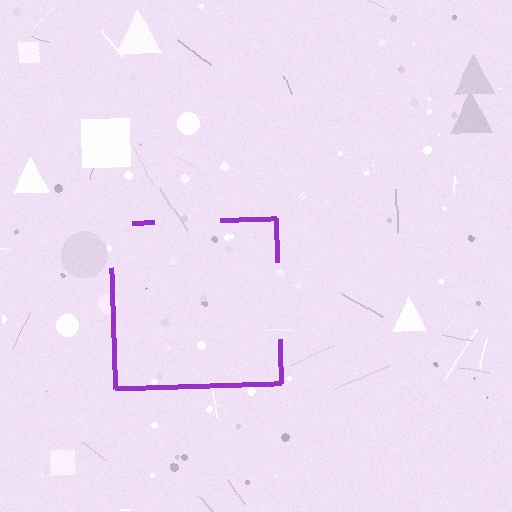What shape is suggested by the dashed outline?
The dashed outline suggests a square.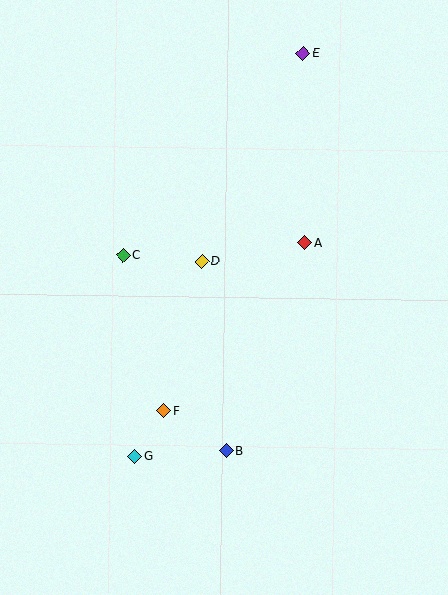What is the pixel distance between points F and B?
The distance between F and B is 73 pixels.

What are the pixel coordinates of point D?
Point D is at (202, 261).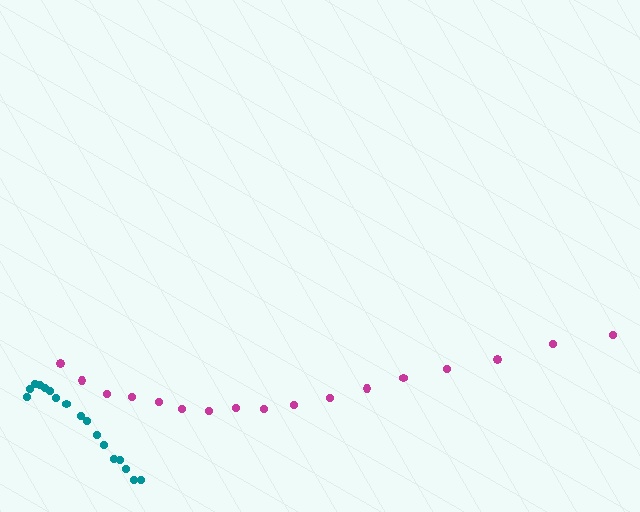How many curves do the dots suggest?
There are 2 distinct paths.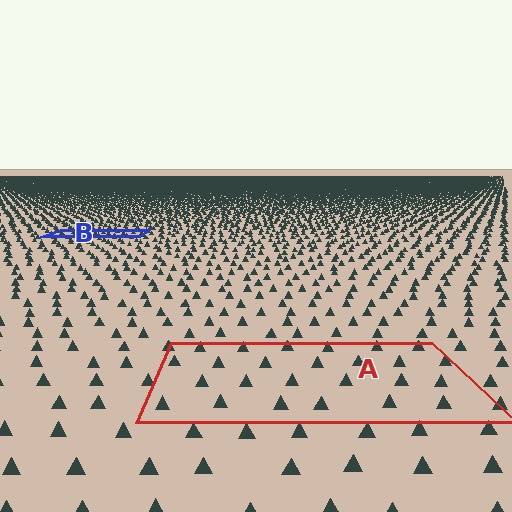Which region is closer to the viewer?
Region A is closer. The texture elements there are larger and more spread out.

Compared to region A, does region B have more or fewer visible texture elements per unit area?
Region B has more texture elements per unit area — they are packed more densely because it is farther away.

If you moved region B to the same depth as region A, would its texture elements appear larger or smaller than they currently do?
They would appear larger. At a closer depth, the same texture elements are projected at a bigger on-screen size.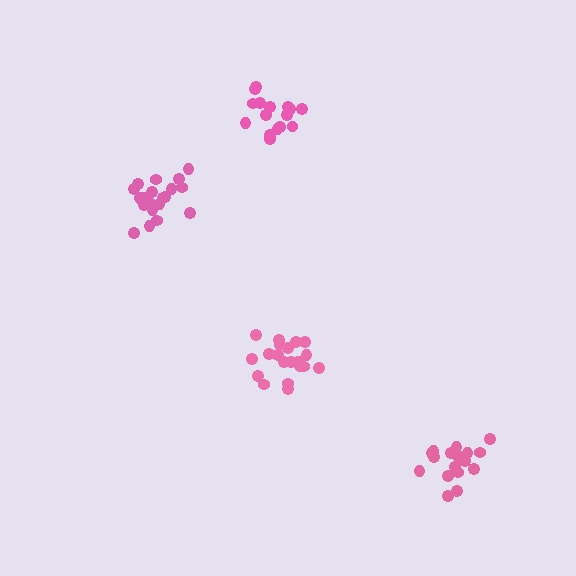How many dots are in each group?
Group 1: 16 dots, Group 2: 20 dots, Group 3: 20 dots, Group 4: 17 dots (73 total).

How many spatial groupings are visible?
There are 4 spatial groupings.